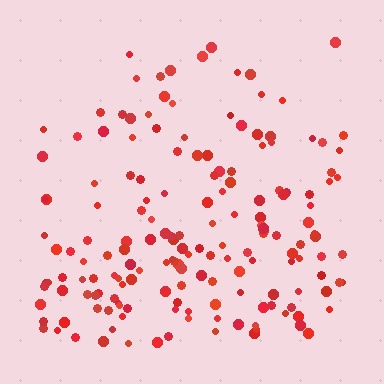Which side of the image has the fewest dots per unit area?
The top.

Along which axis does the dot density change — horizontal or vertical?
Vertical.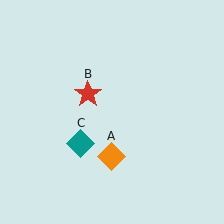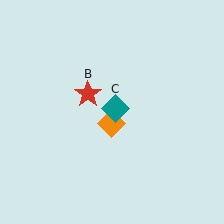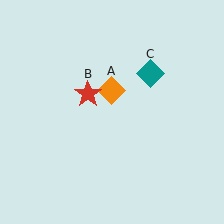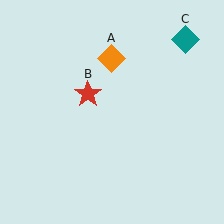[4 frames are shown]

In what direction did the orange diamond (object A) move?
The orange diamond (object A) moved up.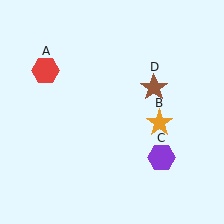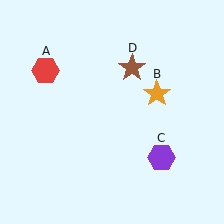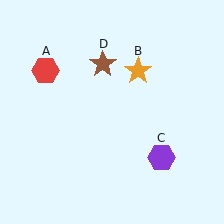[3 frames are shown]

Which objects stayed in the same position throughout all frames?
Red hexagon (object A) and purple hexagon (object C) remained stationary.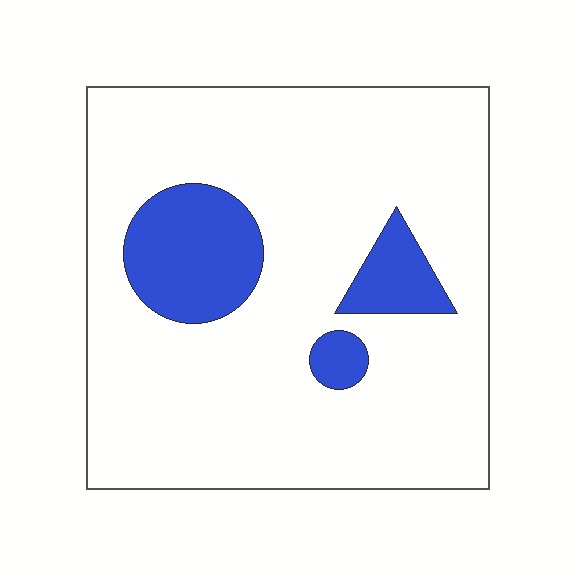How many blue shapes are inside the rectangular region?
3.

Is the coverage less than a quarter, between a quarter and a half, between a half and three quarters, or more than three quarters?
Less than a quarter.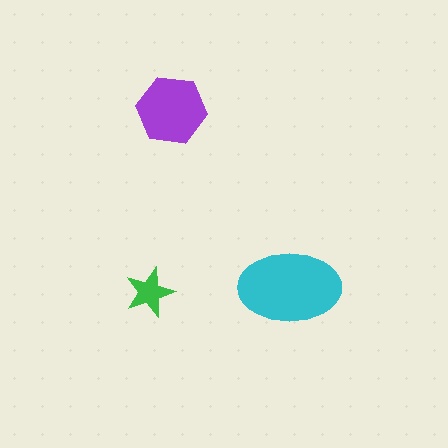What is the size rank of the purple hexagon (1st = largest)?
2nd.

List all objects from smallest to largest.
The green star, the purple hexagon, the cyan ellipse.